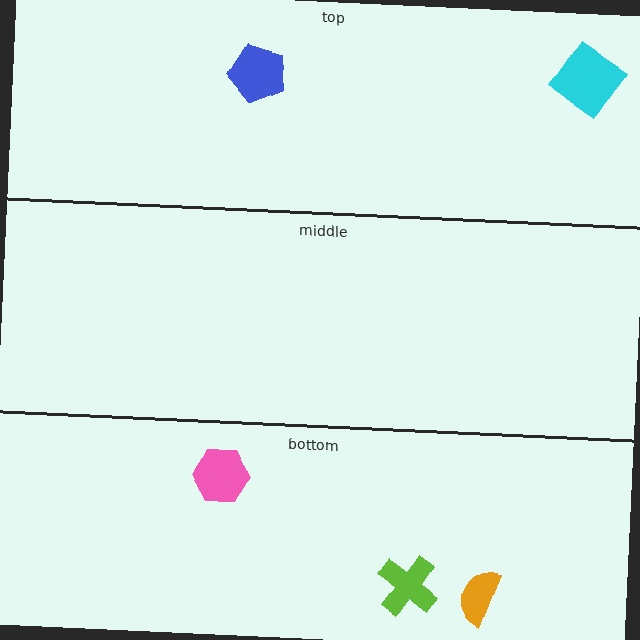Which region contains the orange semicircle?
The bottom region.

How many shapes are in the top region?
2.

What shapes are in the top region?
The blue pentagon, the cyan diamond.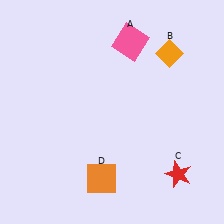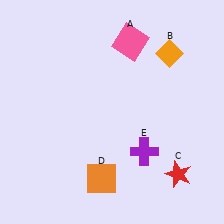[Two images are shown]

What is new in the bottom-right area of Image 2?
A purple cross (E) was added in the bottom-right area of Image 2.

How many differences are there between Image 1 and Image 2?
There is 1 difference between the two images.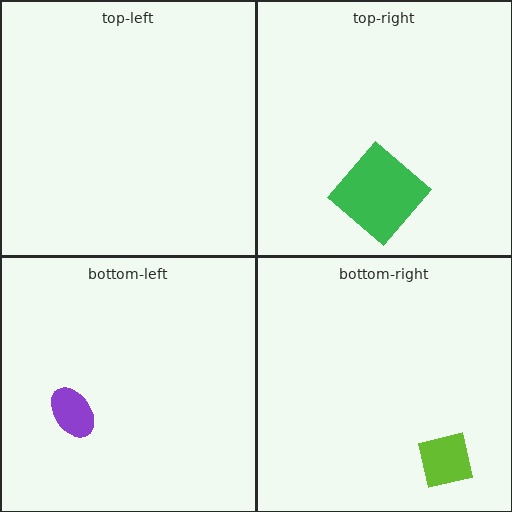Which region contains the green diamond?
The top-right region.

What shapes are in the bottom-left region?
The purple ellipse.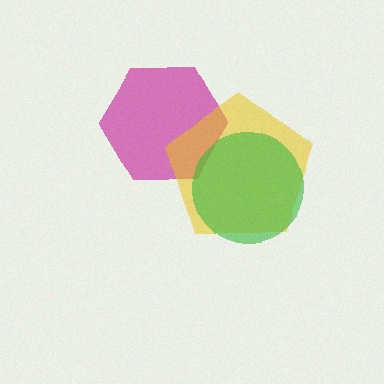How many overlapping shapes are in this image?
There are 3 overlapping shapes in the image.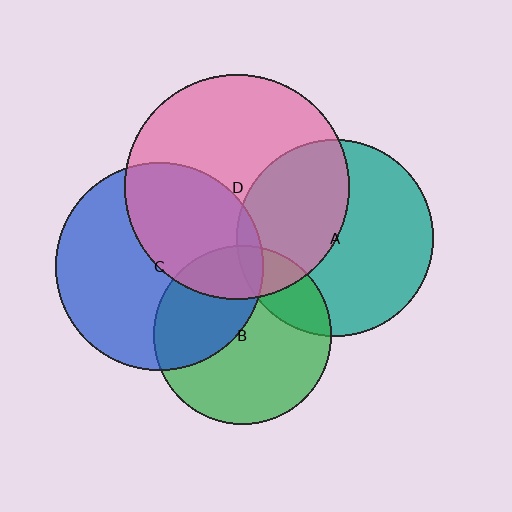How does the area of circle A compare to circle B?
Approximately 1.2 times.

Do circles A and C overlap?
Yes.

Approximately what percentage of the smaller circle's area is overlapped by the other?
Approximately 5%.